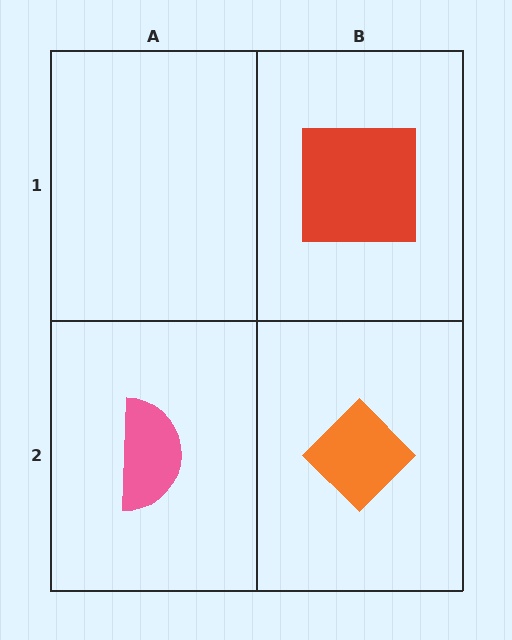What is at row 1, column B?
A red square.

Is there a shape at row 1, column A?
No, that cell is empty.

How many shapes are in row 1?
1 shape.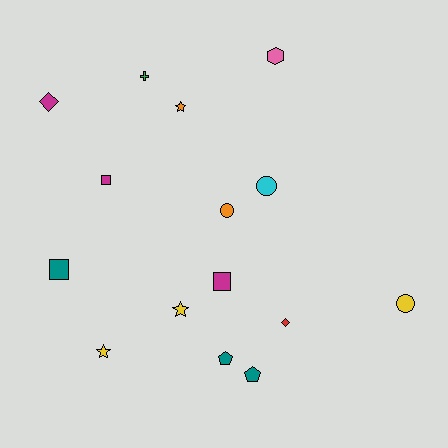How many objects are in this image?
There are 15 objects.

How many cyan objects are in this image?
There is 1 cyan object.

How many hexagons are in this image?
There is 1 hexagon.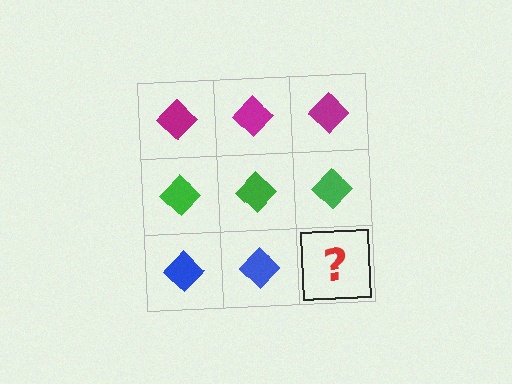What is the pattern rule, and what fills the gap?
The rule is that each row has a consistent color. The gap should be filled with a blue diamond.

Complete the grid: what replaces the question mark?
The question mark should be replaced with a blue diamond.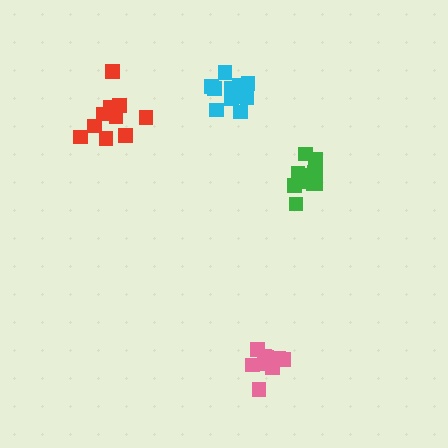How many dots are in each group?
Group 1: 12 dots, Group 2: 12 dots, Group 3: 9 dots, Group 4: 13 dots (46 total).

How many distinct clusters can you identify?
There are 4 distinct clusters.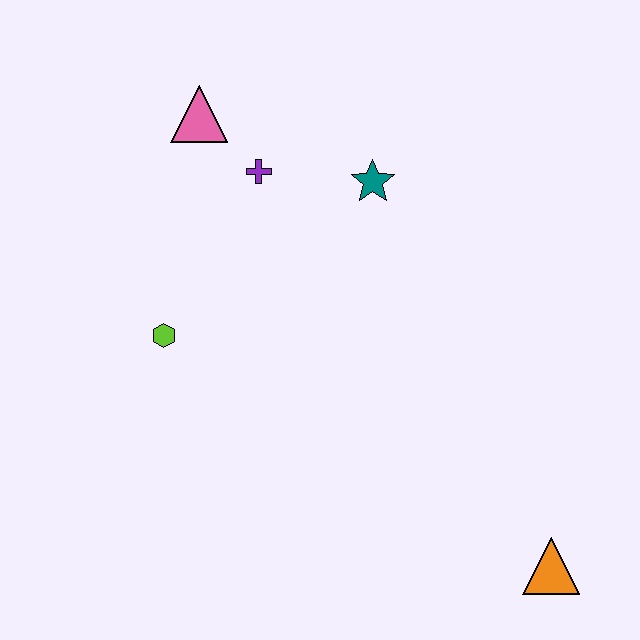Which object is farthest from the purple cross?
The orange triangle is farthest from the purple cross.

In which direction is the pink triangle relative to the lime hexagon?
The pink triangle is above the lime hexagon.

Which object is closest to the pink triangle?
The purple cross is closest to the pink triangle.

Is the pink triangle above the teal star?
Yes